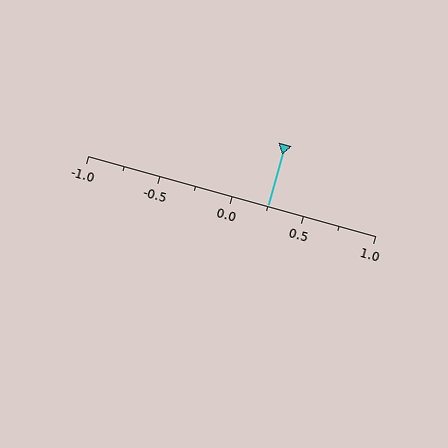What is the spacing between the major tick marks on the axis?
The major ticks are spaced 0.5 apart.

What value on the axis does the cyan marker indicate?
The marker indicates approximately 0.25.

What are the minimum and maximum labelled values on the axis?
The axis runs from -1.0 to 1.0.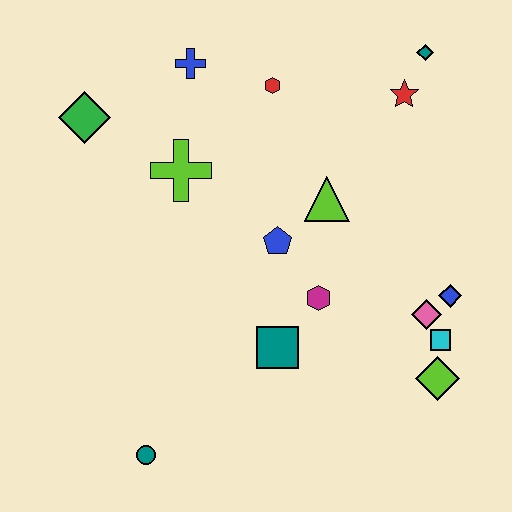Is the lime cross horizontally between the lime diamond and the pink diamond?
No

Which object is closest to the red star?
The teal diamond is closest to the red star.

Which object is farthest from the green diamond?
The lime diamond is farthest from the green diamond.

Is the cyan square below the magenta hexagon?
Yes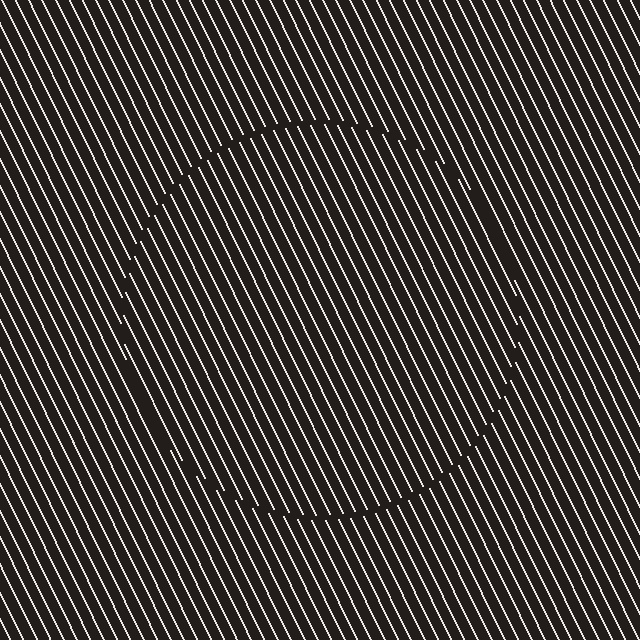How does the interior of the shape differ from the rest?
The interior of the shape contains the same grating, shifted by half a period — the contour is defined by the phase discontinuity where line-ends from the inner and outer gratings abut.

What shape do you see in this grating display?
An illusory circle. The interior of the shape contains the same grating, shifted by half a period — the contour is defined by the phase discontinuity where line-ends from the inner and outer gratings abut.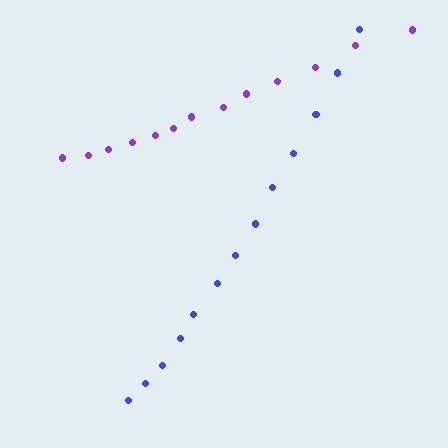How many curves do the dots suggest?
There are 2 distinct paths.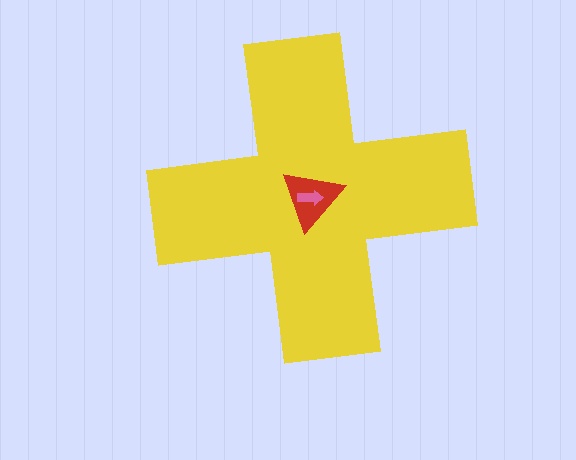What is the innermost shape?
The pink arrow.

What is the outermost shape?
The yellow cross.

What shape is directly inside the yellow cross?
The red triangle.